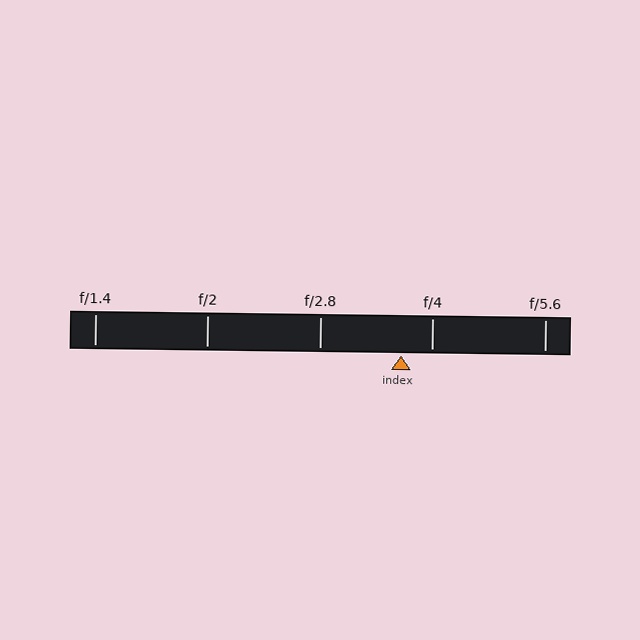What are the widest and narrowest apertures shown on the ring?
The widest aperture shown is f/1.4 and the narrowest is f/5.6.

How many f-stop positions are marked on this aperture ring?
There are 5 f-stop positions marked.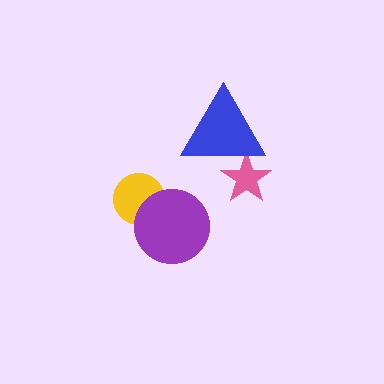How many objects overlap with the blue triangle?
1 object overlaps with the blue triangle.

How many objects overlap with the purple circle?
1 object overlaps with the purple circle.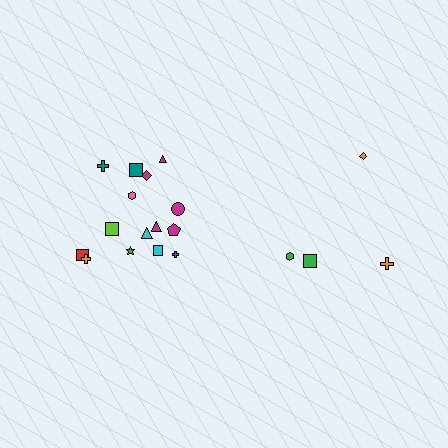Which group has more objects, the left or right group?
The left group.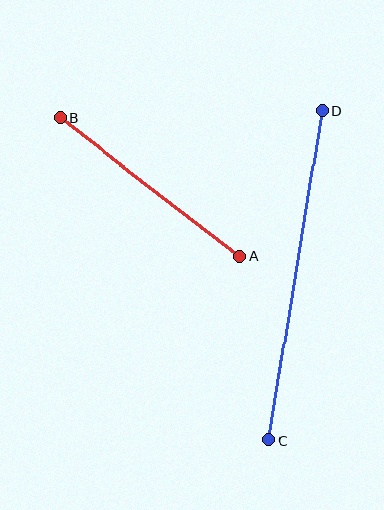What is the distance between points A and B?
The distance is approximately 226 pixels.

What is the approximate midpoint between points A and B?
The midpoint is at approximately (150, 187) pixels.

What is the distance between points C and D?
The distance is approximately 334 pixels.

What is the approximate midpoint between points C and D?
The midpoint is at approximately (295, 275) pixels.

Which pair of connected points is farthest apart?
Points C and D are farthest apart.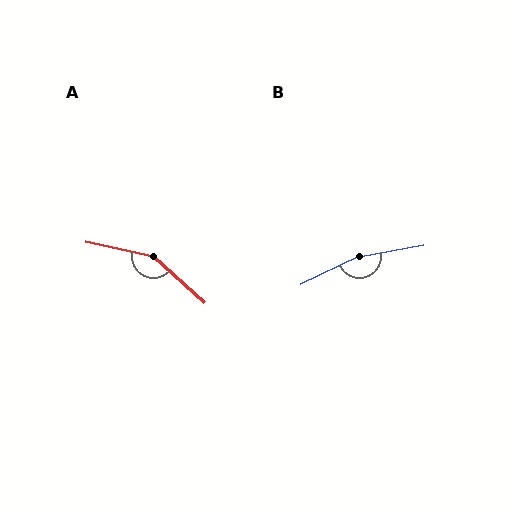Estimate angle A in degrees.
Approximately 151 degrees.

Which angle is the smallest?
A, at approximately 151 degrees.